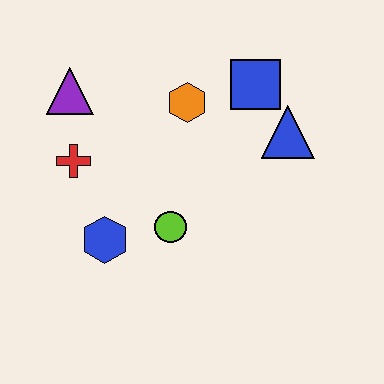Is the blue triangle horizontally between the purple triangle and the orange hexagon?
No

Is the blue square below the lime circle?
No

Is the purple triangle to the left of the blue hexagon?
Yes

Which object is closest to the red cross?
The purple triangle is closest to the red cross.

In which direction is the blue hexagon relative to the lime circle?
The blue hexagon is to the left of the lime circle.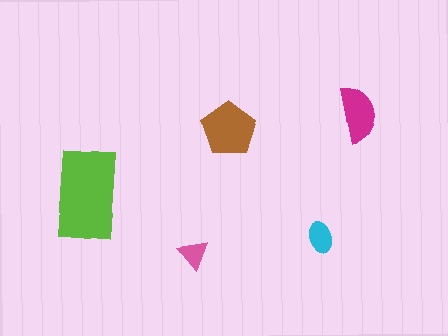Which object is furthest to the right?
The magenta semicircle is rightmost.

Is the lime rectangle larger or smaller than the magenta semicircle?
Larger.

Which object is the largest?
The lime rectangle.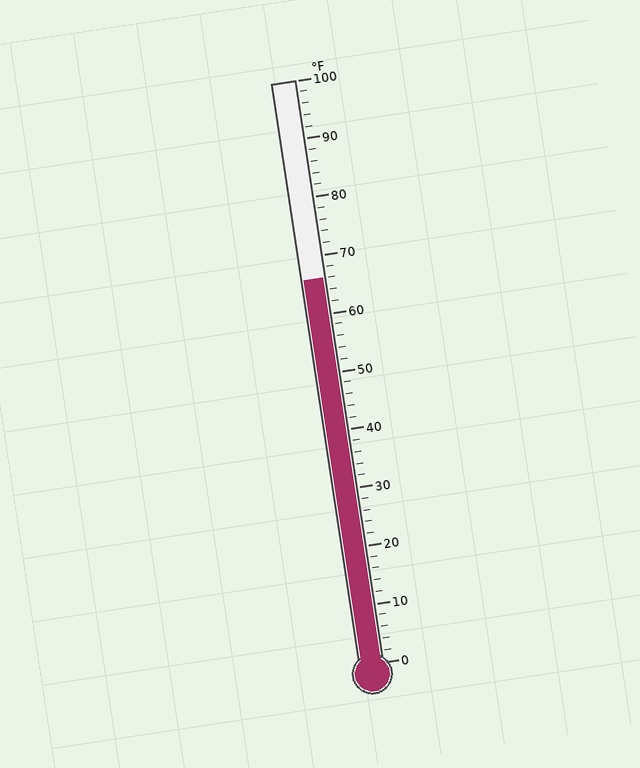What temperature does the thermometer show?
The thermometer shows approximately 66°F.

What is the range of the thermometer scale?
The thermometer scale ranges from 0°F to 100°F.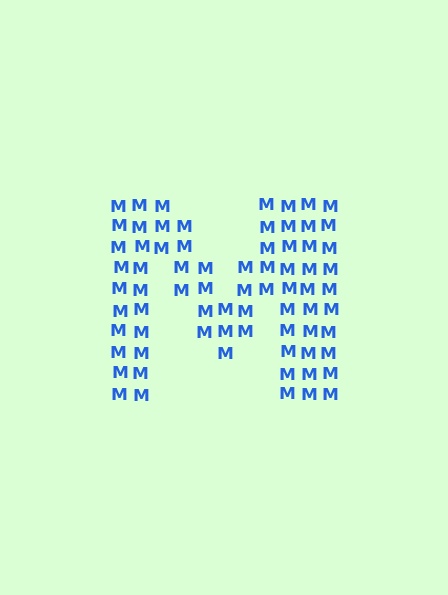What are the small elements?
The small elements are letter M's.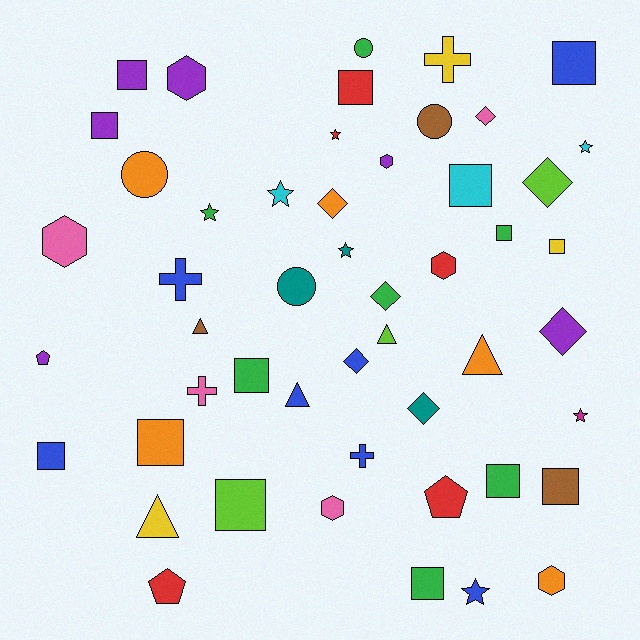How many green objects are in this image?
There are 7 green objects.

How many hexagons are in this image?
There are 6 hexagons.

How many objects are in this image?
There are 50 objects.